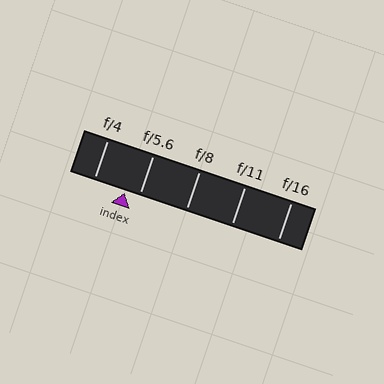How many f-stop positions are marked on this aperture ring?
There are 5 f-stop positions marked.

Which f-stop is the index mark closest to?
The index mark is closest to f/5.6.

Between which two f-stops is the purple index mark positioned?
The index mark is between f/4 and f/5.6.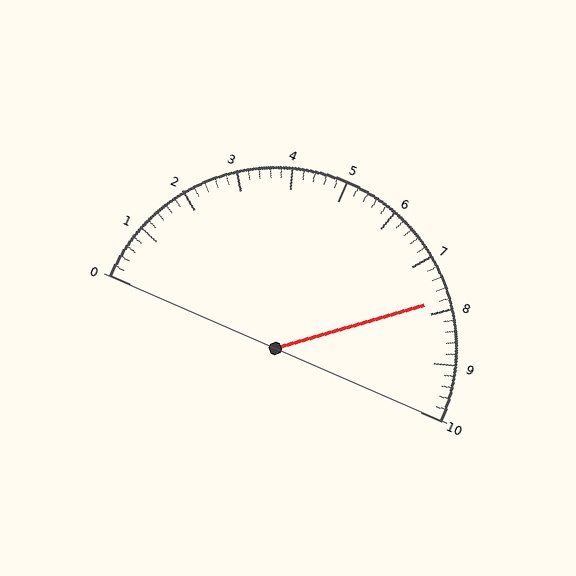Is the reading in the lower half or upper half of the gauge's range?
The reading is in the upper half of the range (0 to 10).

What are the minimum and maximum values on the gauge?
The gauge ranges from 0 to 10.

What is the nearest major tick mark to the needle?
The nearest major tick mark is 8.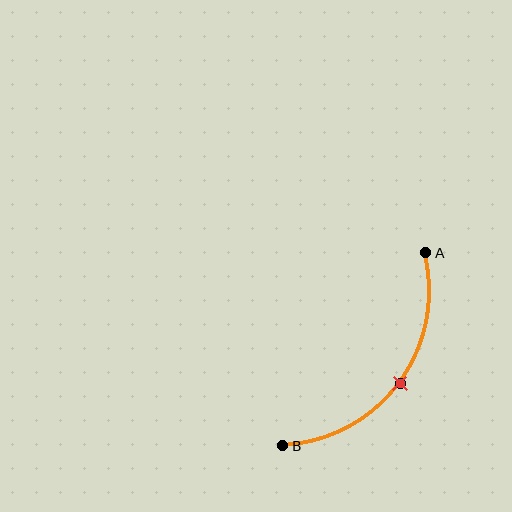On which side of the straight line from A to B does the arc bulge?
The arc bulges below and to the right of the straight line connecting A and B.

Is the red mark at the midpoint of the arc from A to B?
Yes. The red mark lies on the arc at equal arc-length from both A and B — it is the arc midpoint.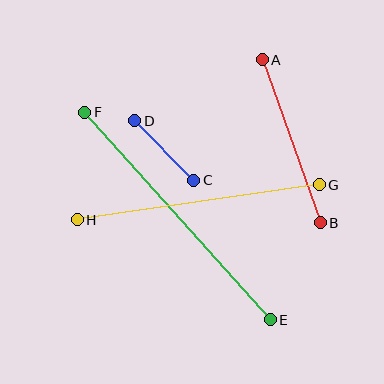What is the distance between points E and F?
The distance is approximately 279 pixels.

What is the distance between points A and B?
The distance is approximately 173 pixels.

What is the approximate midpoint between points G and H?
The midpoint is at approximately (198, 202) pixels.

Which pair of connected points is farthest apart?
Points E and F are farthest apart.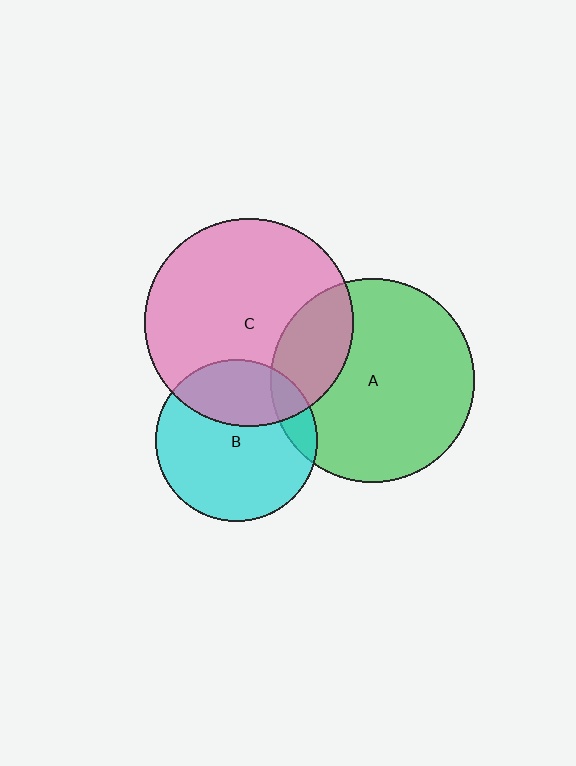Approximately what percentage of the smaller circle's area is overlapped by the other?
Approximately 30%.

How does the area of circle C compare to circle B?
Approximately 1.6 times.